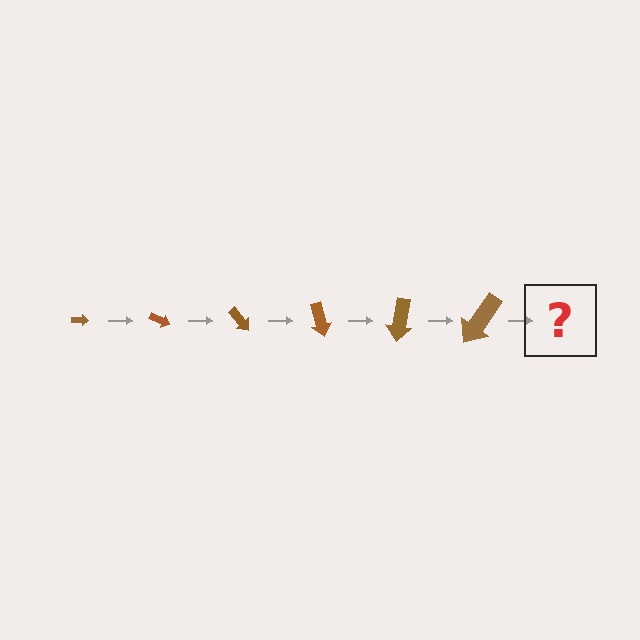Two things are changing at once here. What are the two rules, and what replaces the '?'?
The two rules are that the arrow grows larger each step and it rotates 25 degrees each step. The '?' should be an arrow, larger than the previous one and rotated 150 degrees from the start.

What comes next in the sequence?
The next element should be an arrow, larger than the previous one and rotated 150 degrees from the start.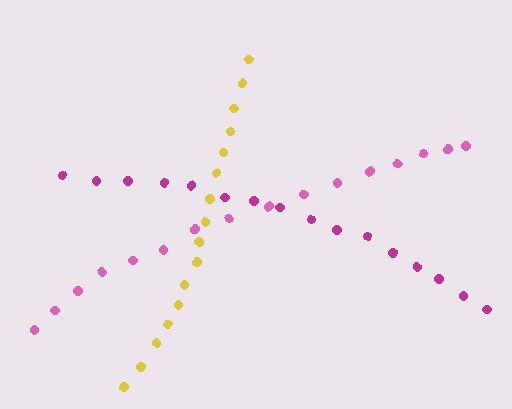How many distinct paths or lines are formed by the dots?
There are 3 distinct paths.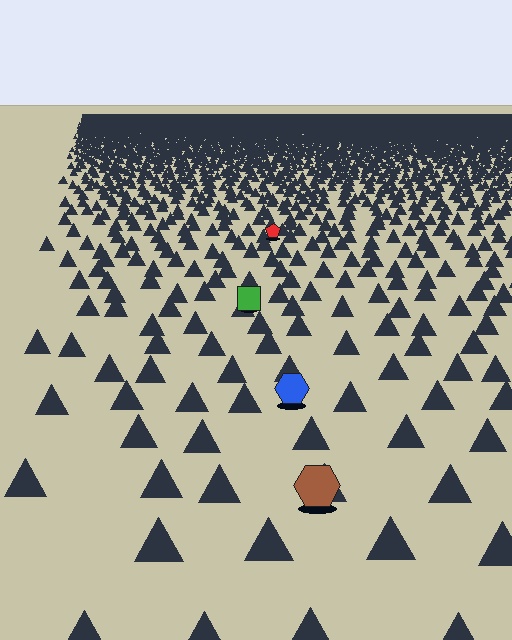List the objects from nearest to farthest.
From nearest to farthest: the brown hexagon, the blue hexagon, the green square, the red pentagon.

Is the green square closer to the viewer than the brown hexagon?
No. The brown hexagon is closer — you can tell from the texture gradient: the ground texture is coarser near it.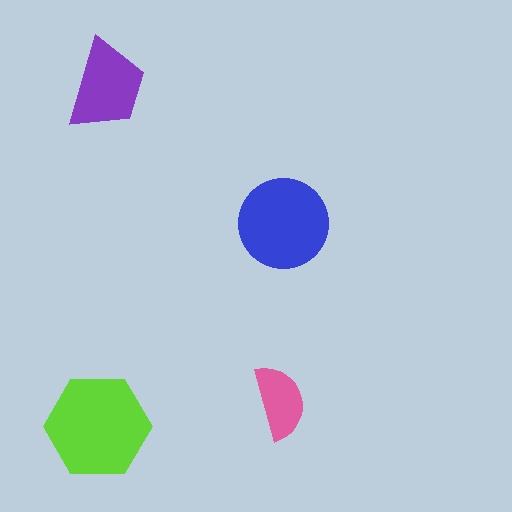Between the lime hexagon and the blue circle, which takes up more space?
The lime hexagon.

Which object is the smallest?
The pink semicircle.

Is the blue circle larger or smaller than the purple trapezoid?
Larger.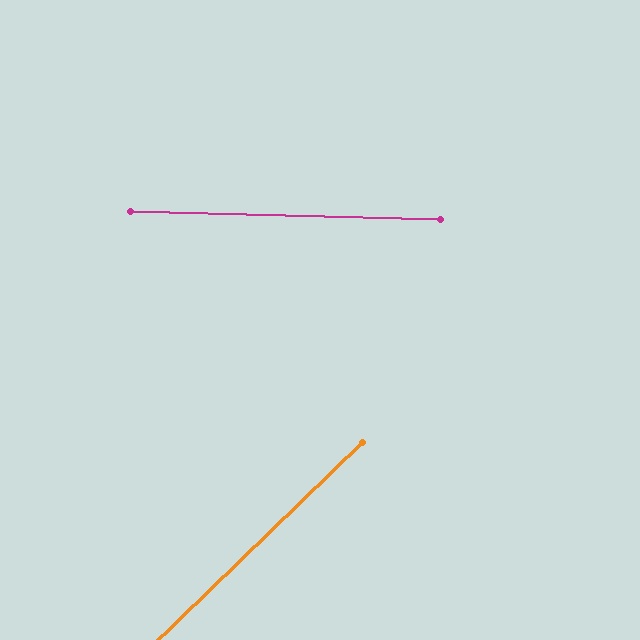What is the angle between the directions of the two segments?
Approximately 46 degrees.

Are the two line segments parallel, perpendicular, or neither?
Neither parallel nor perpendicular — they differ by about 46°.